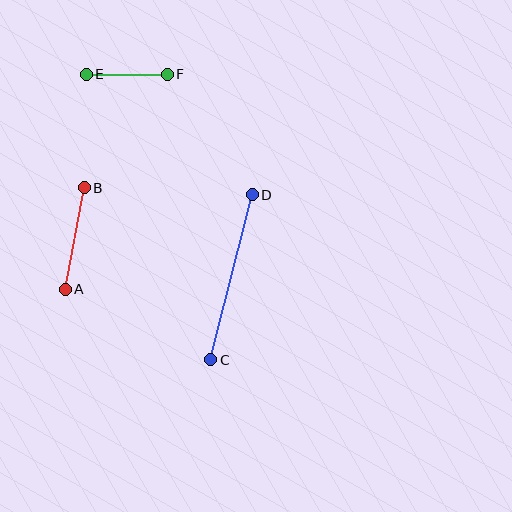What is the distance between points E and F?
The distance is approximately 81 pixels.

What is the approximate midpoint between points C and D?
The midpoint is at approximately (231, 277) pixels.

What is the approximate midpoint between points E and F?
The midpoint is at approximately (127, 74) pixels.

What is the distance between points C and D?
The distance is approximately 170 pixels.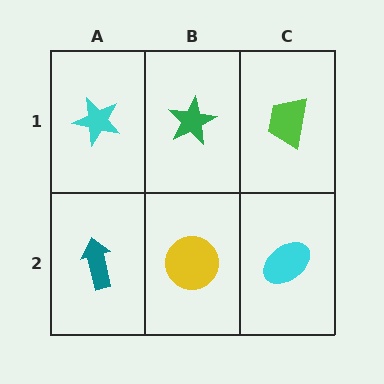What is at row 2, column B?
A yellow circle.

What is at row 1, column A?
A cyan star.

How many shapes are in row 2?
3 shapes.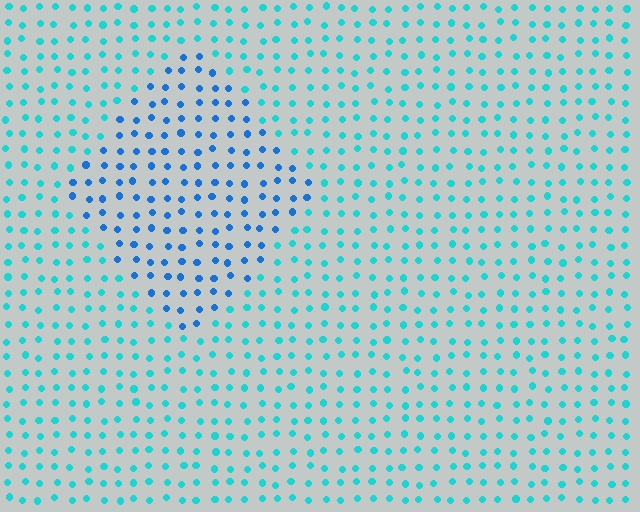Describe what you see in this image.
The image is filled with small cyan elements in a uniform arrangement. A diamond-shaped region is visible where the elements are tinted to a slightly different hue, forming a subtle color boundary.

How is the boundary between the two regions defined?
The boundary is defined purely by a slight shift in hue (about 33 degrees). Spacing, size, and orientation are identical on both sides.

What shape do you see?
I see a diamond.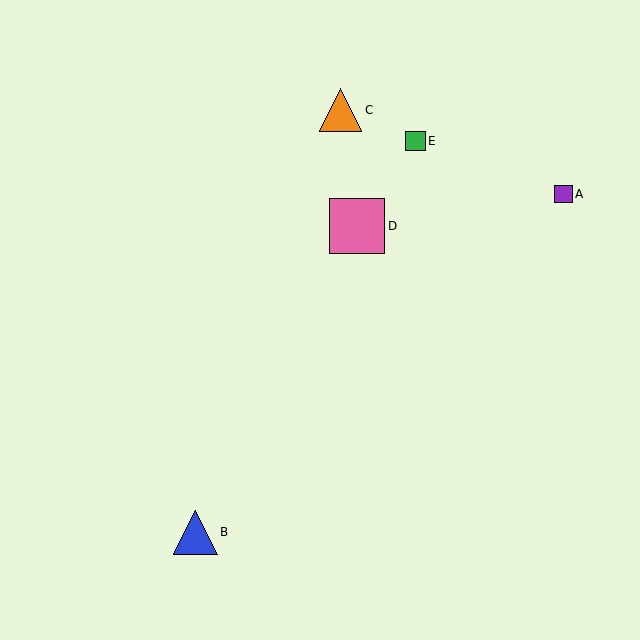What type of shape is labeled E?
Shape E is a green square.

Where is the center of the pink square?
The center of the pink square is at (357, 226).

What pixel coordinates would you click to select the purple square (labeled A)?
Click at (563, 194) to select the purple square A.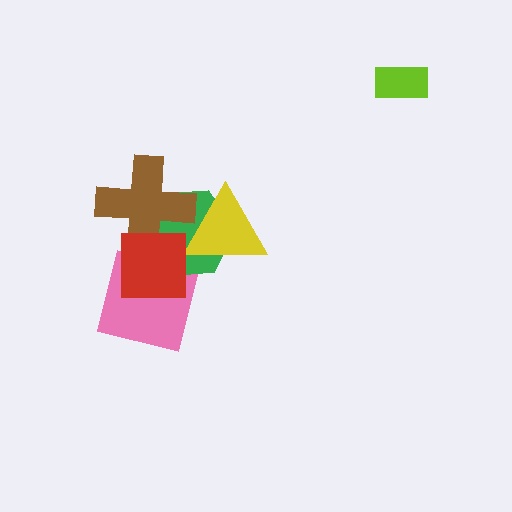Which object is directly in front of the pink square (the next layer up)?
The green hexagon is directly in front of the pink square.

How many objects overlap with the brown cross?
3 objects overlap with the brown cross.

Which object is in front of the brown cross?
The red square is in front of the brown cross.